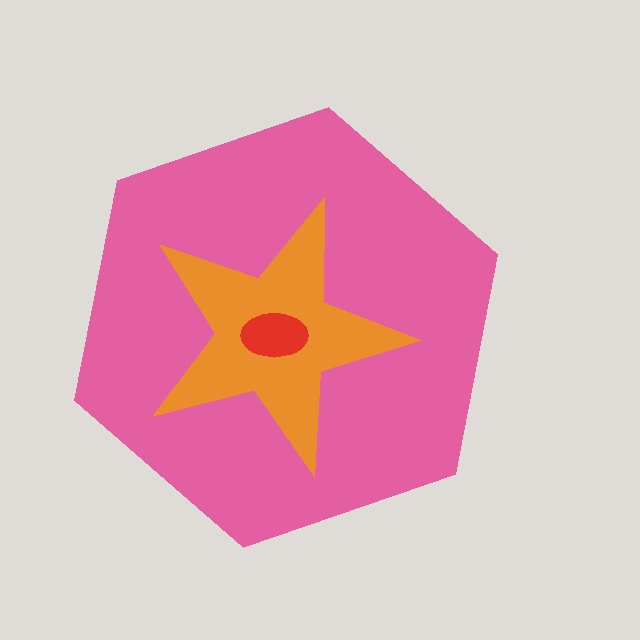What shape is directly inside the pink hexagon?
The orange star.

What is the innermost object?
The red ellipse.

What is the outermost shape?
The pink hexagon.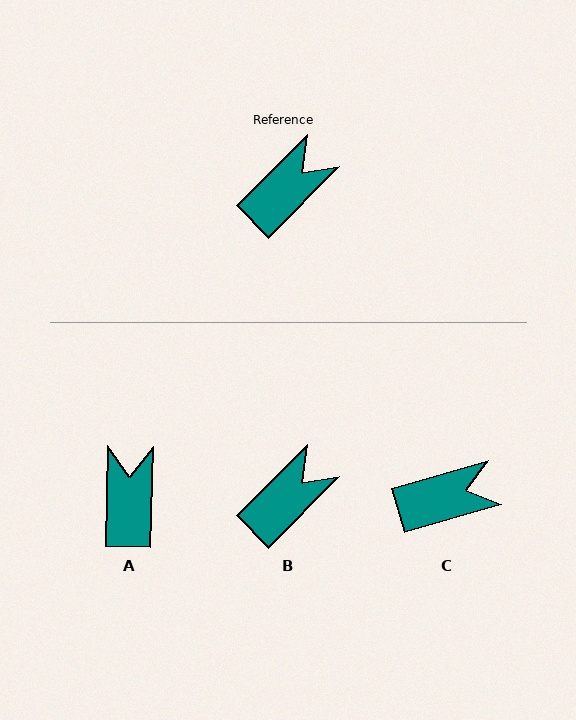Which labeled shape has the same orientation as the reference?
B.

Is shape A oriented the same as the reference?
No, it is off by about 44 degrees.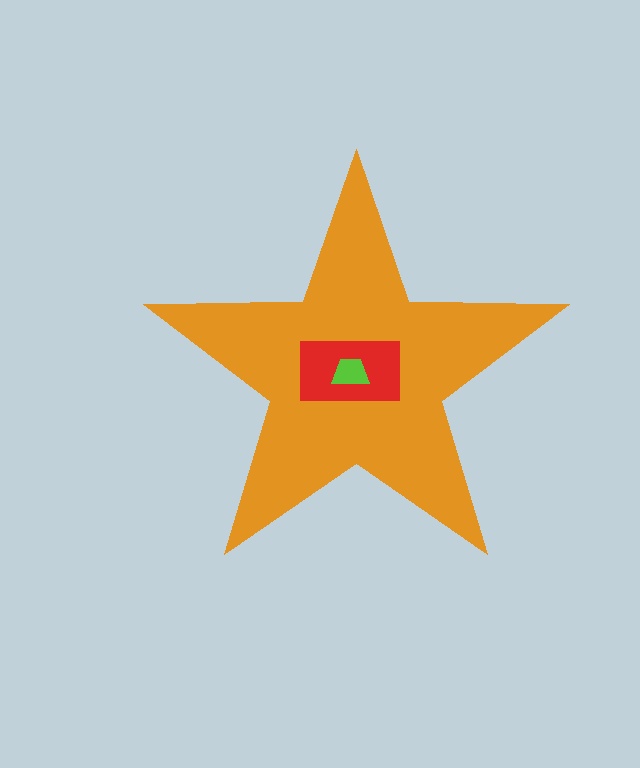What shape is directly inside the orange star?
The red rectangle.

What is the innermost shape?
The lime trapezoid.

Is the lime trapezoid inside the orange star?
Yes.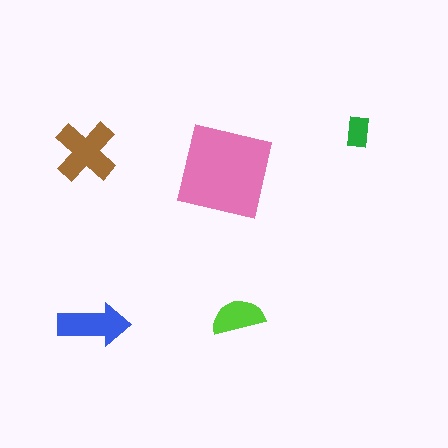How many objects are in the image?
There are 5 objects in the image.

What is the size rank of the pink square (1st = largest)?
1st.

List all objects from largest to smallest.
The pink square, the brown cross, the blue arrow, the lime semicircle, the green rectangle.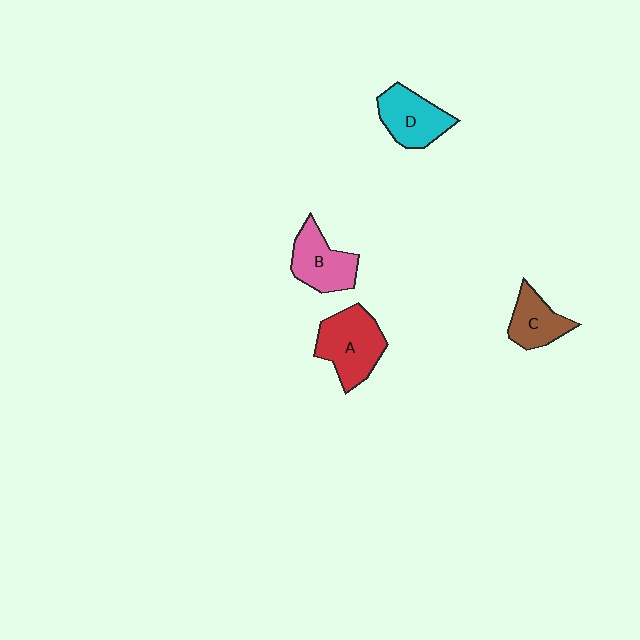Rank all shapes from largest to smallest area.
From largest to smallest: A (red), D (cyan), B (pink), C (brown).